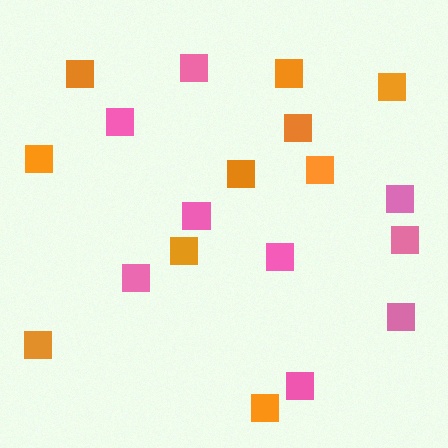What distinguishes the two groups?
There are 2 groups: one group of orange squares (10) and one group of pink squares (9).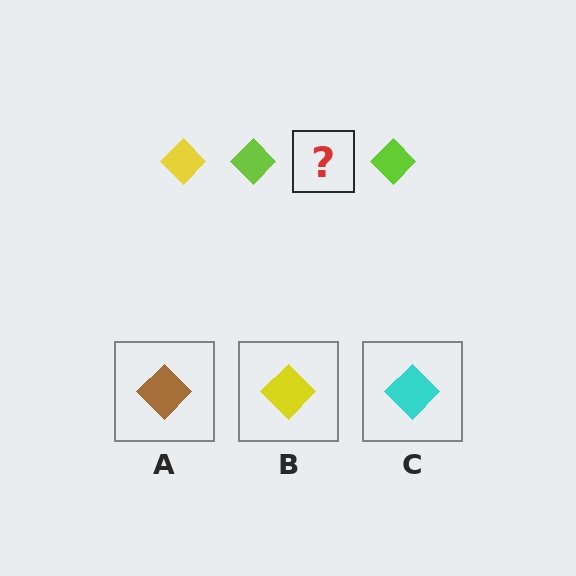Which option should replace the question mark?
Option B.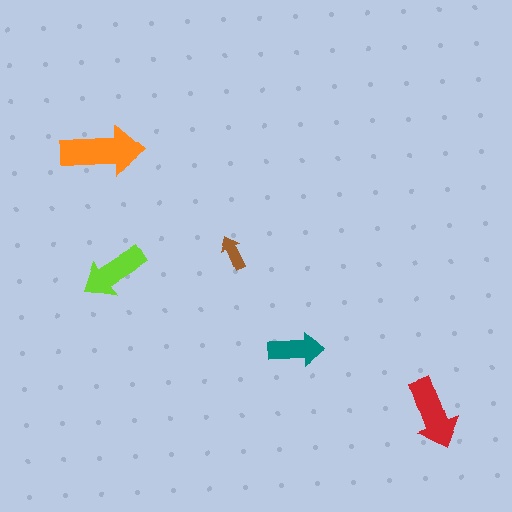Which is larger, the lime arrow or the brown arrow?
The lime one.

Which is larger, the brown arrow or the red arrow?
The red one.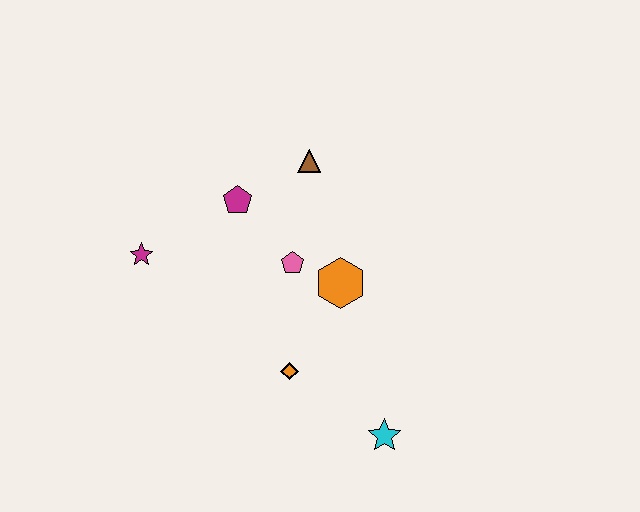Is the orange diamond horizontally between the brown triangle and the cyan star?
No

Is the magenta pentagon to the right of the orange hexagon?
No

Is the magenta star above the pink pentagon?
Yes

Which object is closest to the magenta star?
The magenta pentagon is closest to the magenta star.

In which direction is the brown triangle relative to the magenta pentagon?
The brown triangle is to the right of the magenta pentagon.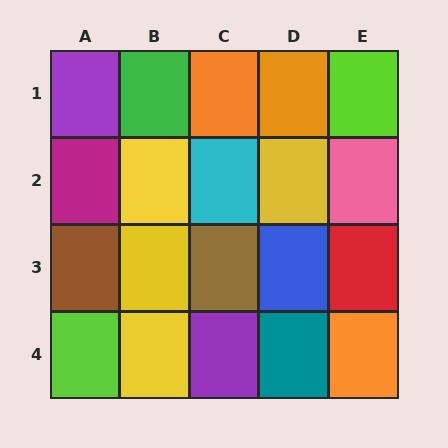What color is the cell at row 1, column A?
Purple.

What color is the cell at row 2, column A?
Magenta.